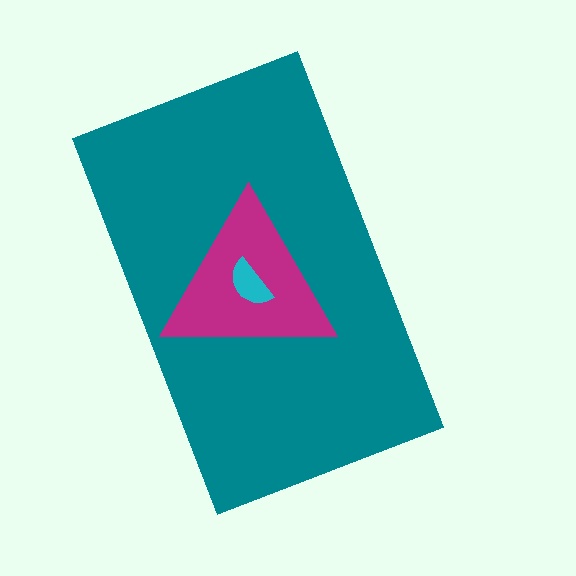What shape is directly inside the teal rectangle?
The magenta triangle.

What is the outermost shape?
The teal rectangle.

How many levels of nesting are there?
3.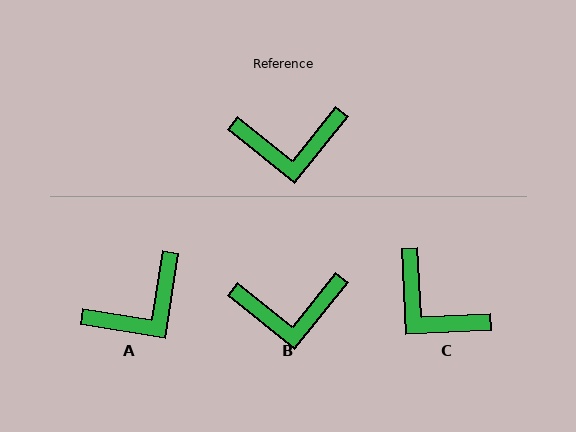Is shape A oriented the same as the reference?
No, it is off by about 30 degrees.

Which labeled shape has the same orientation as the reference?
B.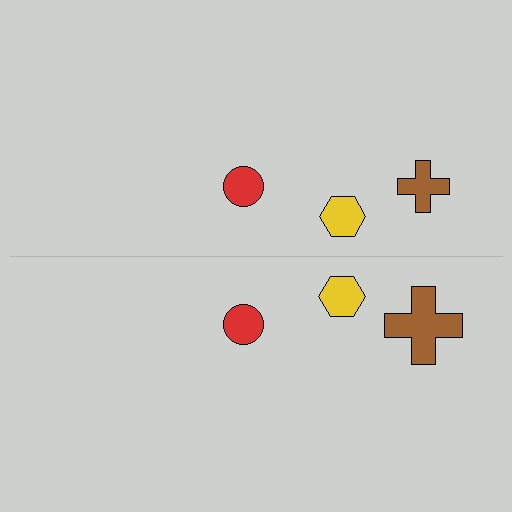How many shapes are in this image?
There are 6 shapes in this image.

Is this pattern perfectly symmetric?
No, the pattern is not perfectly symmetric. The brown cross on the bottom side has a different size than its mirror counterpart.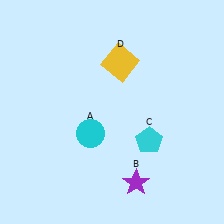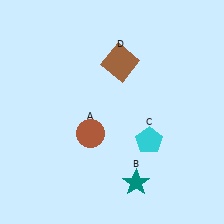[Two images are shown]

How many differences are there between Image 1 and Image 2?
There are 3 differences between the two images.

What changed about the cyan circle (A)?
In Image 1, A is cyan. In Image 2, it changed to brown.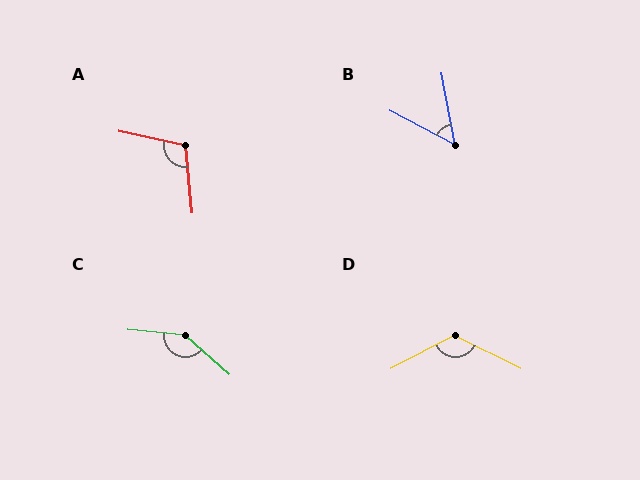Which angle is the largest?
C, at approximately 144 degrees.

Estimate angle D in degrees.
Approximately 125 degrees.